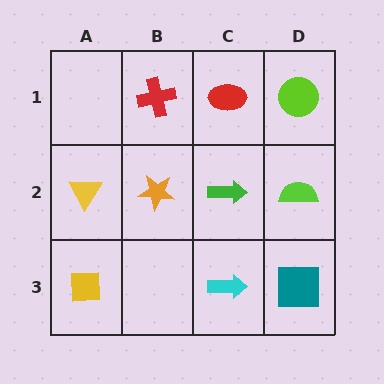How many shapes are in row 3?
3 shapes.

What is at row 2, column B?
An orange star.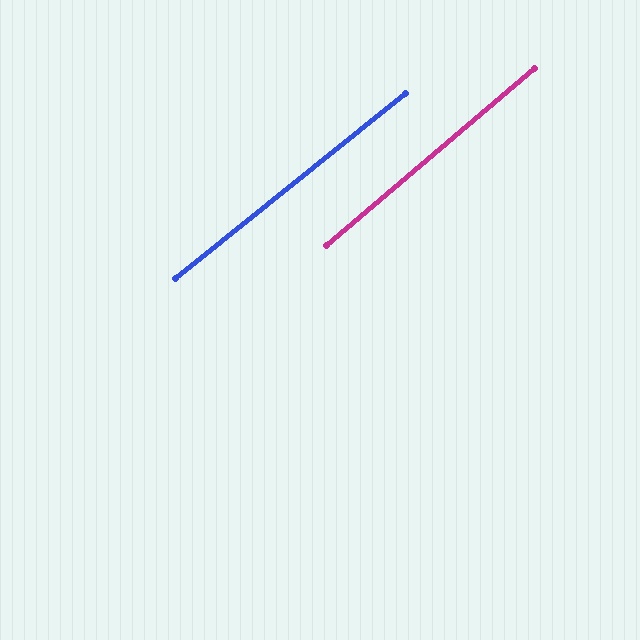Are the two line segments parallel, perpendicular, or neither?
Parallel — their directions differ by only 1.7°.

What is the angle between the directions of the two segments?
Approximately 2 degrees.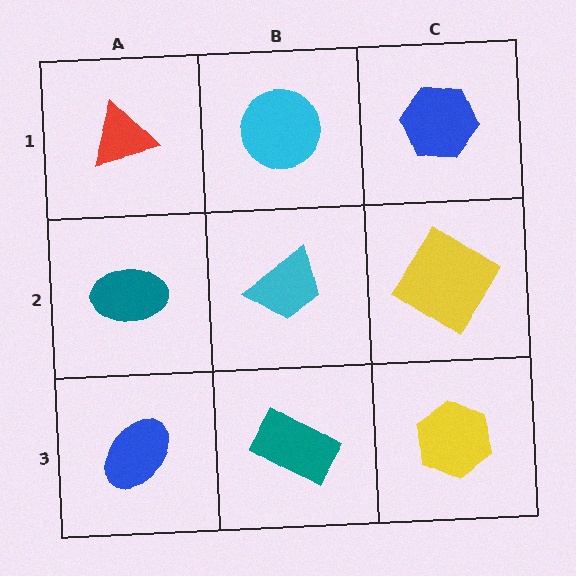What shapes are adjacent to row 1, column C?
A yellow diamond (row 2, column C), a cyan circle (row 1, column B).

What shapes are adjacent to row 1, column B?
A cyan trapezoid (row 2, column B), a red triangle (row 1, column A), a blue hexagon (row 1, column C).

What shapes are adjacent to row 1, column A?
A teal ellipse (row 2, column A), a cyan circle (row 1, column B).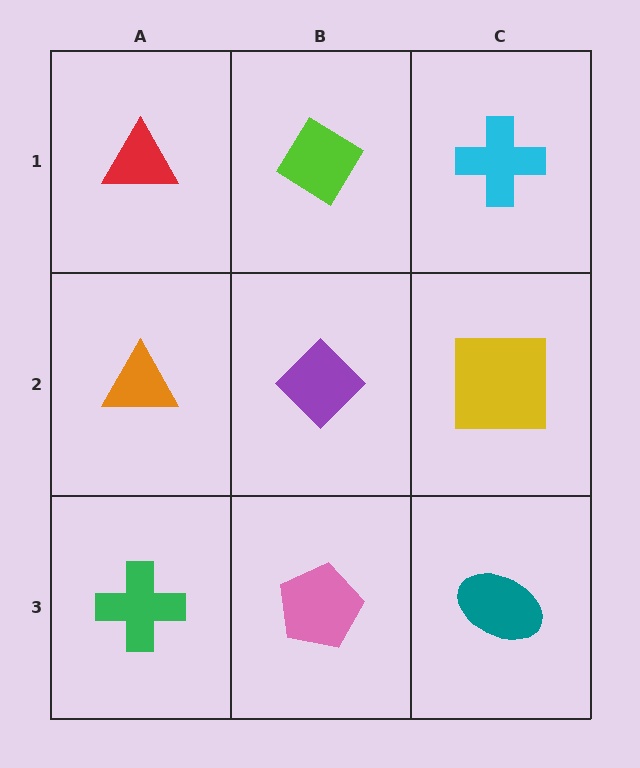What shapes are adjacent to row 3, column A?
An orange triangle (row 2, column A), a pink pentagon (row 3, column B).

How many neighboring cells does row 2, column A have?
3.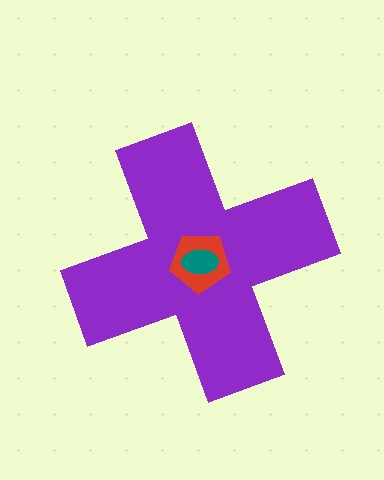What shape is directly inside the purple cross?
The red pentagon.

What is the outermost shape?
The purple cross.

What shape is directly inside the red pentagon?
The teal ellipse.